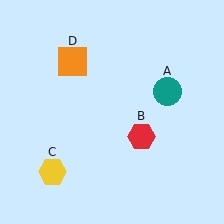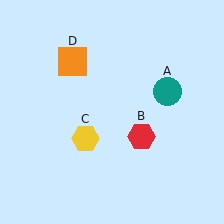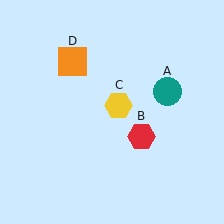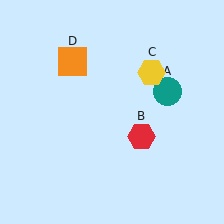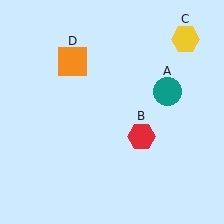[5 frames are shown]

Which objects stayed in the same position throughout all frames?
Teal circle (object A) and red hexagon (object B) and orange square (object D) remained stationary.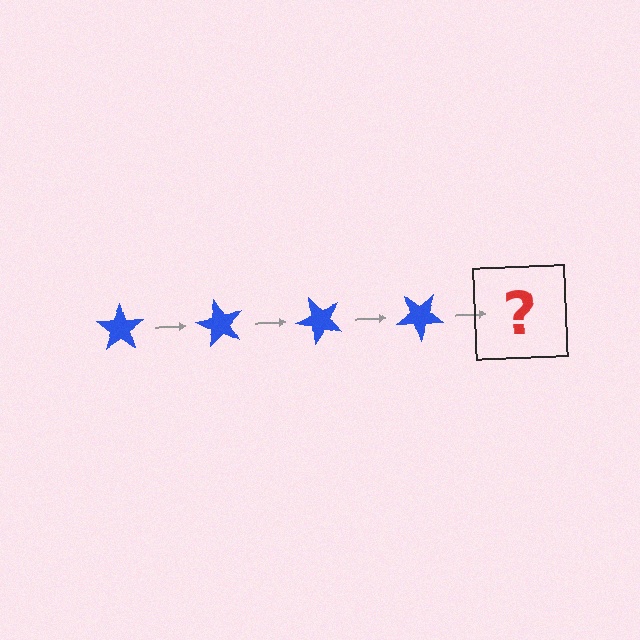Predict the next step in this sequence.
The next step is a blue star rotated 240 degrees.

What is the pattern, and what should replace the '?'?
The pattern is that the star rotates 60 degrees each step. The '?' should be a blue star rotated 240 degrees.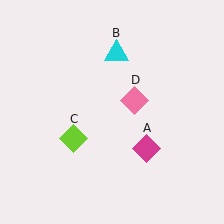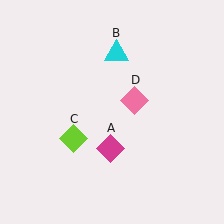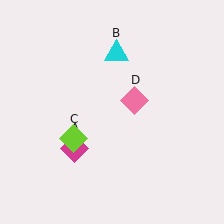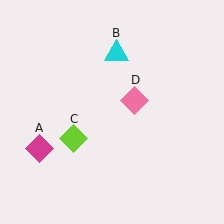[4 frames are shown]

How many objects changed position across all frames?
1 object changed position: magenta diamond (object A).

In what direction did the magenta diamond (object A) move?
The magenta diamond (object A) moved left.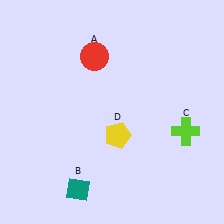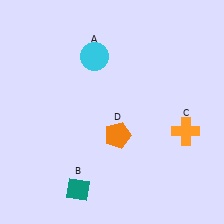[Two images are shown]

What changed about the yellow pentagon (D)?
In Image 1, D is yellow. In Image 2, it changed to orange.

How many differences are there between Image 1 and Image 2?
There are 3 differences between the two images.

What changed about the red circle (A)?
In Image 1, A is red. In Image 2, it changed to cyan.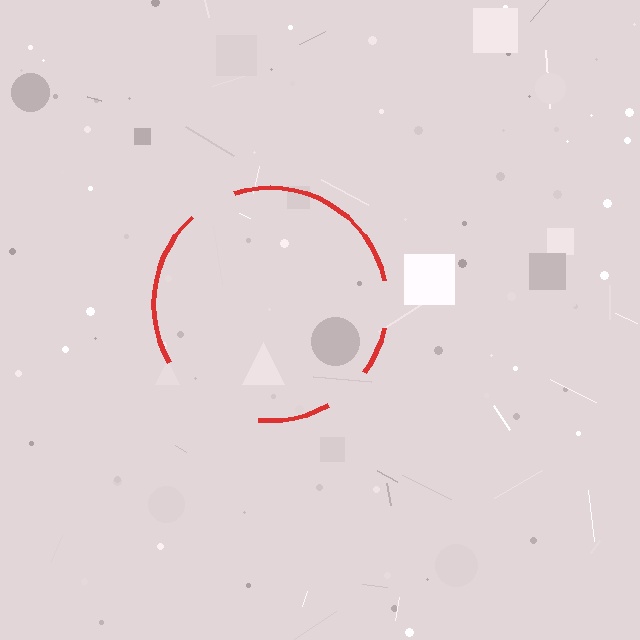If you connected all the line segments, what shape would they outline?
They would outline a circle.